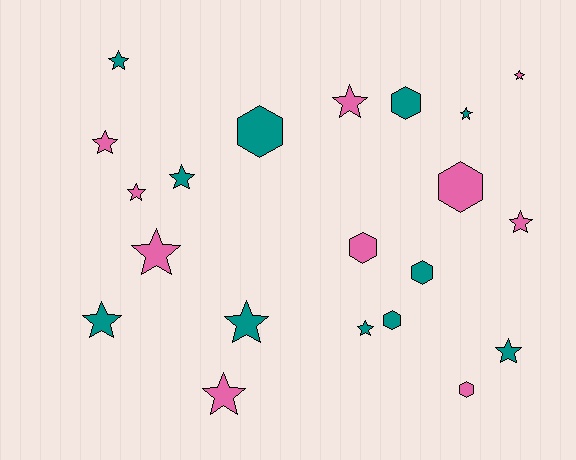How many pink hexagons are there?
There are 3 pink hexagons.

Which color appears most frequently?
Teal, with 11 objects.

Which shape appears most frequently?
Star, with 14 objects.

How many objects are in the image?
There are 21 objects.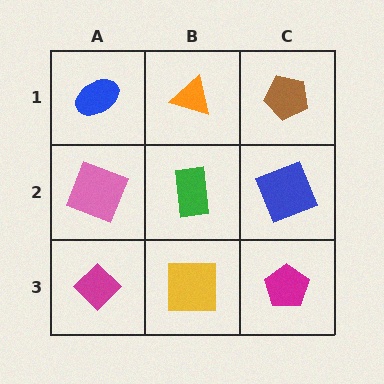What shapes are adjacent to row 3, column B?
A green rectangle (row 2, column B), a magenta diamond (row 3, column A), a magenta pentagon (row 3, column C).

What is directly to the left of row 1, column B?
A blue ellipse.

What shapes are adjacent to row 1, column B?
A green rectangle (row 2, column B), a blue ellipse (row 1, column A), a brown pentagon (row 1, column C).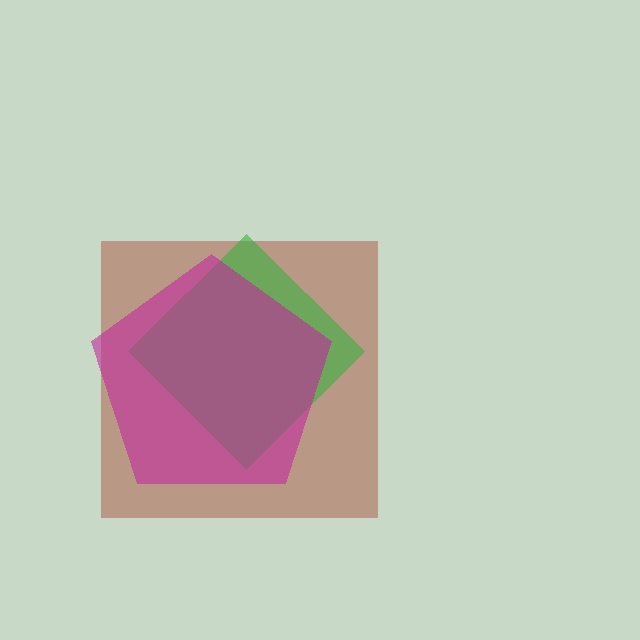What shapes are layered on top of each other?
The layered shapes are: a brown square, a green diamond, a magenta pentagon.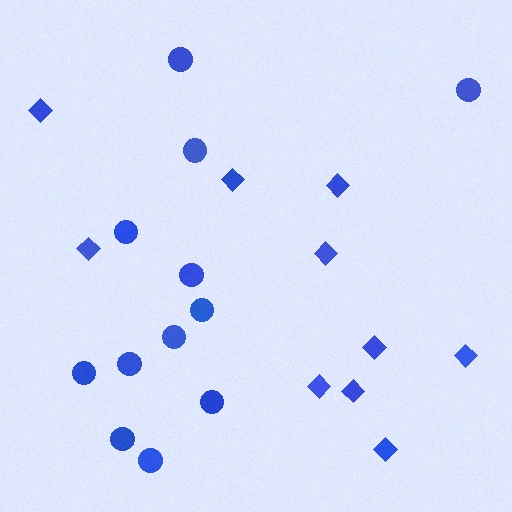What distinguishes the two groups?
There are 2 groups: one group of circles (12) and one group of diamonds (10).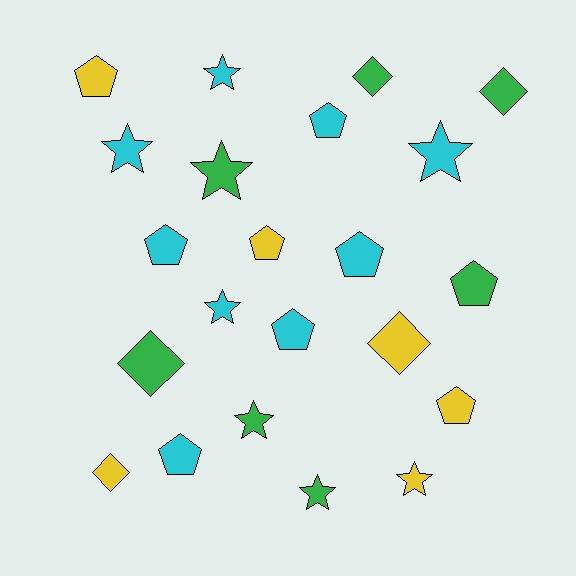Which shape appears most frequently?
Pentagon, with 9 objects.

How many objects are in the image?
There are 22 objects.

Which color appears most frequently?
Cyan, with 9 objects.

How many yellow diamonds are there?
There are 2 yellow diamonds.